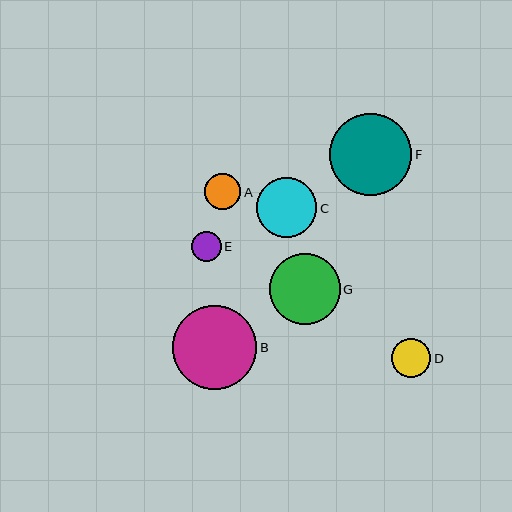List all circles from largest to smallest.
From largest to smallest: B, F, G, C, D, A, E.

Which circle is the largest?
Circle B is the largest with a size of approximately 84 pixels.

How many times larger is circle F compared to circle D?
Circle F is approximately 2.1 times the size of circle D.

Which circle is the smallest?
Circle E is the smallest with a size of approximately 30 pixels.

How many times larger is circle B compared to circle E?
Circle B is approximately 2.8 times the size of circle E.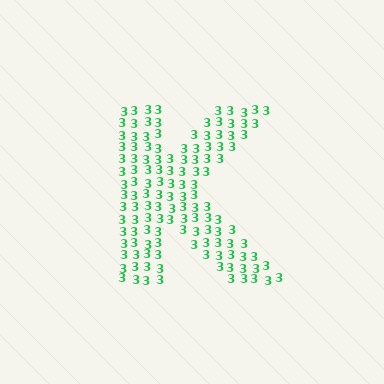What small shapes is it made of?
It is made of small digit 3's.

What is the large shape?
The large shape is the letter K.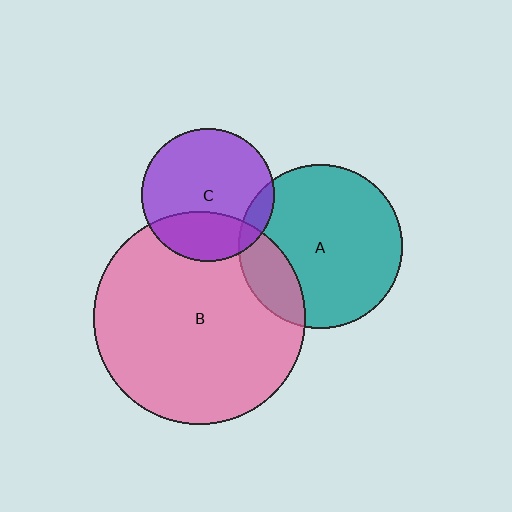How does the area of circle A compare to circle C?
Approximately 1.5 times.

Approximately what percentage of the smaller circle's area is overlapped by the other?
Approximately 30%.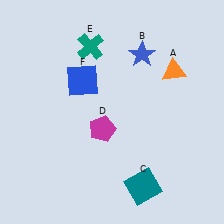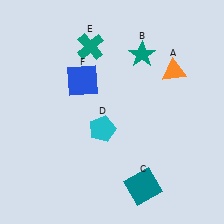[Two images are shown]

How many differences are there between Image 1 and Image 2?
There are 2 differences between the two images.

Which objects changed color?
B changed from blue to teal. D changed from magenta to cyan.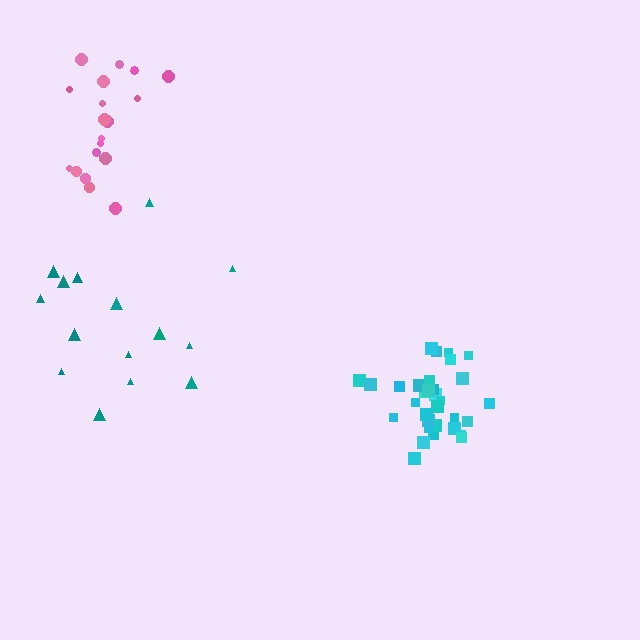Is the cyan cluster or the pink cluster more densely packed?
Cyan.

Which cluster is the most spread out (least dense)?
Teal.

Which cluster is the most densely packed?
Cyan.